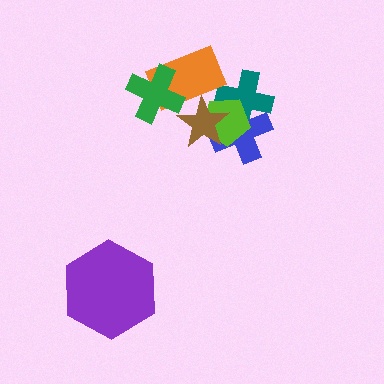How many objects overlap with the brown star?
4 objects overlap with the brown star.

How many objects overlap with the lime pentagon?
3 objects overlap with the lime pentagon.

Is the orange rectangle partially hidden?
Yes, it is partially covered by another shape.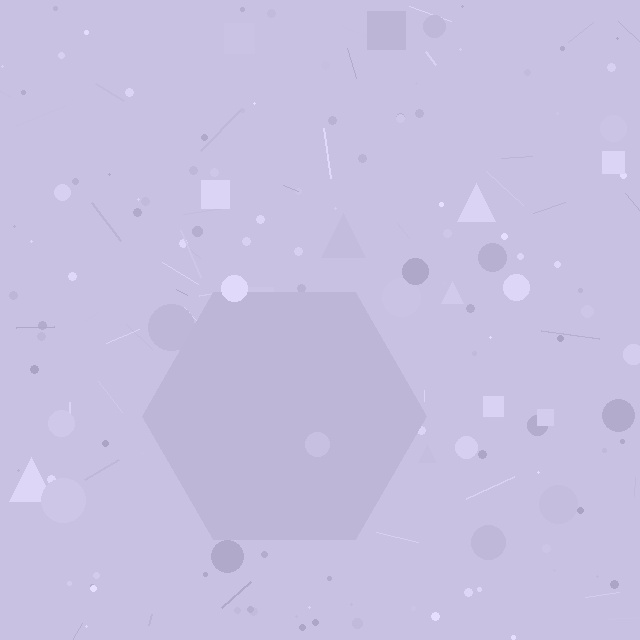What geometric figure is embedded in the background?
A hexagon is embedded in the background.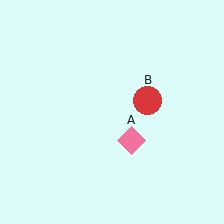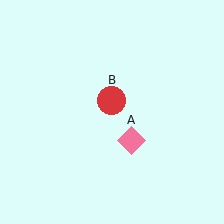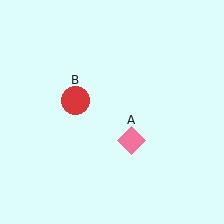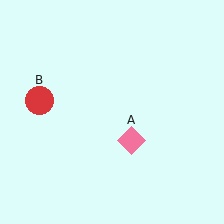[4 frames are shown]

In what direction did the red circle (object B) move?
The red circle (object B) moved left.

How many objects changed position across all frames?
1 object changed position: red circle (object B).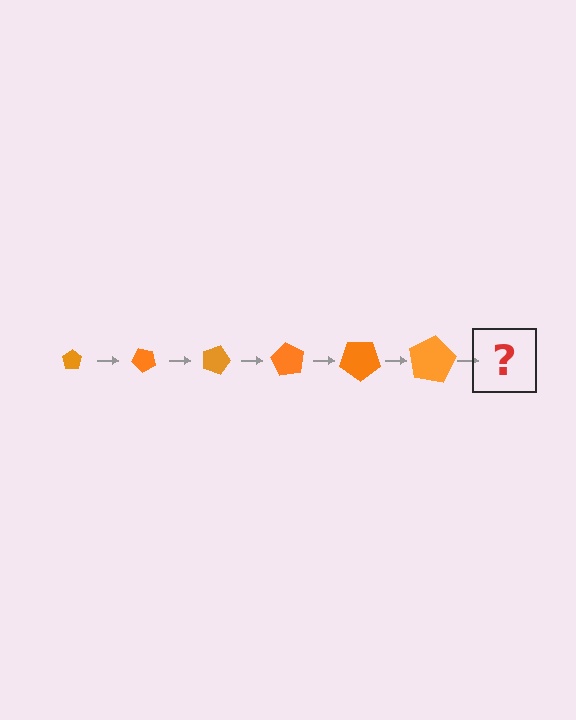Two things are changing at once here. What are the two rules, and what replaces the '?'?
The two rules are that the pentagon grows larger each step and it rotates 45 degrees each step. The '?' should be a pentagon, larger than the previous one and rotated 270 degrees from the start.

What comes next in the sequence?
The next element should be a pentagon, larger than the previous one and rotated 270 degrees from the start.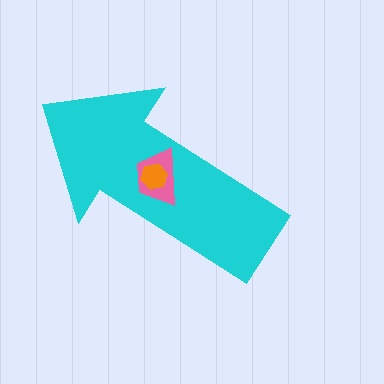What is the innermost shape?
The orange hexagon.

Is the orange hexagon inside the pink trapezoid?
Yes.